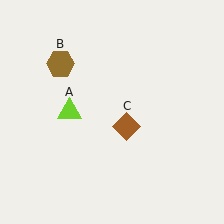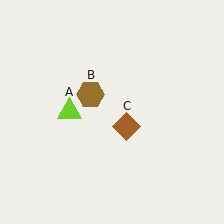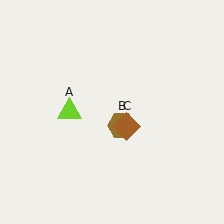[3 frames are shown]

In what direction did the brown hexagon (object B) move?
The brown hexagon (object B) moved down and to the right.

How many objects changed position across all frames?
1 object changed position: brown hexagon (object B).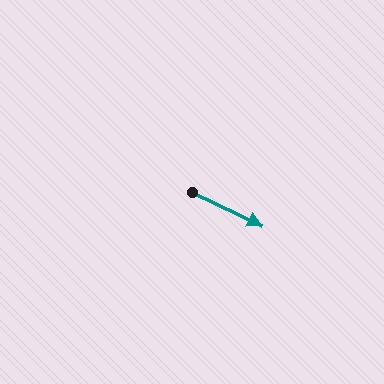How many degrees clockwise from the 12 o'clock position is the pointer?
Approximately 115 degrees.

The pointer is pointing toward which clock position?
Roughly 4 o'clock.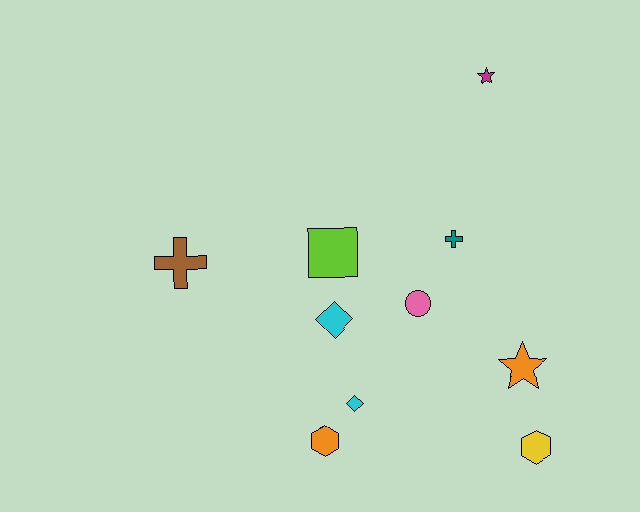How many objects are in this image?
There are 10 objects.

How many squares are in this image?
There is 1 square.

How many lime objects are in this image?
There is 1 lime object.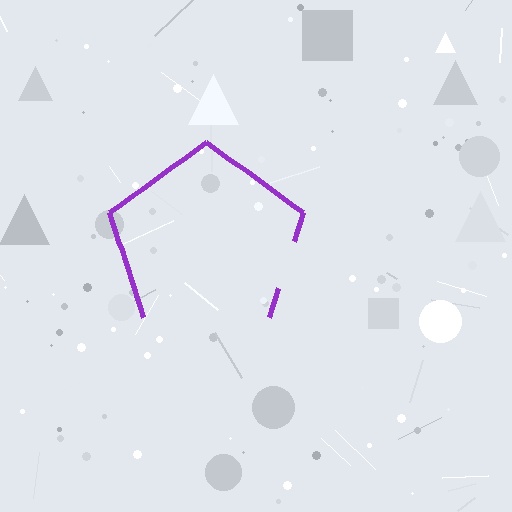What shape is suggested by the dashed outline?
The dashed outline suggests a pentagon.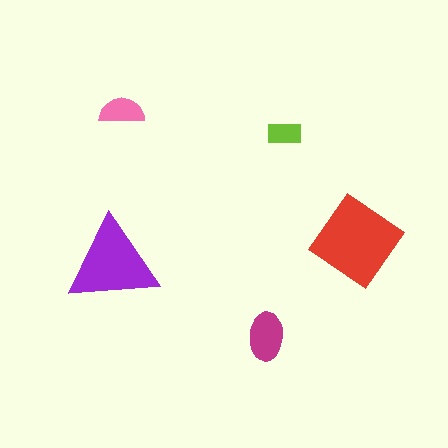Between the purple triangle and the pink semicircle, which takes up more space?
The purple triangle.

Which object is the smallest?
The lime rectangle.